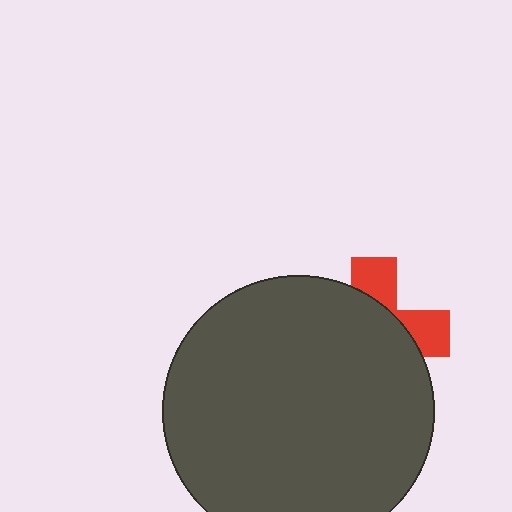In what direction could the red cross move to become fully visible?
The red cross could move toward the upper-right. That would shift it out from behind the dark gray circle entirely.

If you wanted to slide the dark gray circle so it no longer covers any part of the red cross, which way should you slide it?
Slide it toward the lower-left — that is the most direct way to separate the two shapes.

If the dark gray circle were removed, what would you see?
You would see the complete red cross.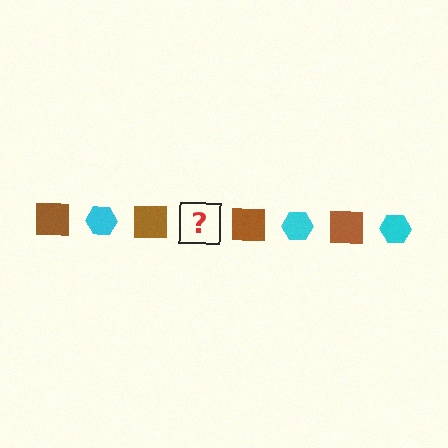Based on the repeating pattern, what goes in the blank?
The blank should be a cyan hexagon.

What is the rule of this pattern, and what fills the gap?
The rule is that the pattern alternates between brown square and cyan hexagon. The gap should be filled with a cyan hexagon.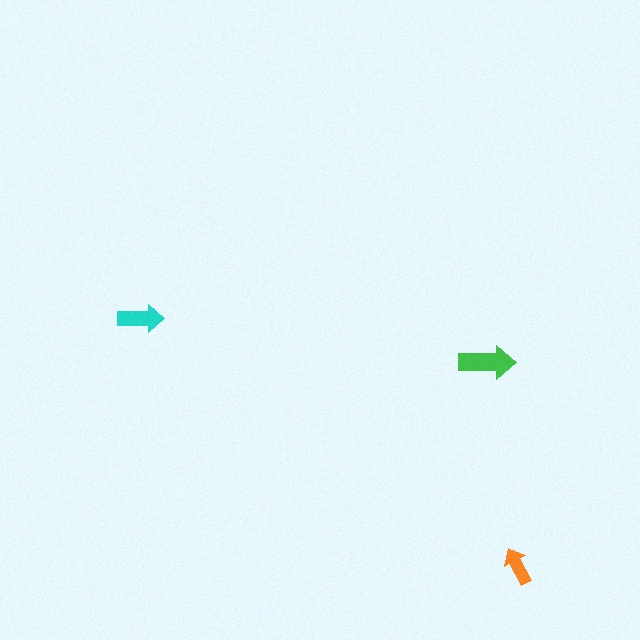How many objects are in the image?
There are 3 objects in the image.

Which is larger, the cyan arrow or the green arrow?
The green one.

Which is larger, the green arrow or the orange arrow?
The green one.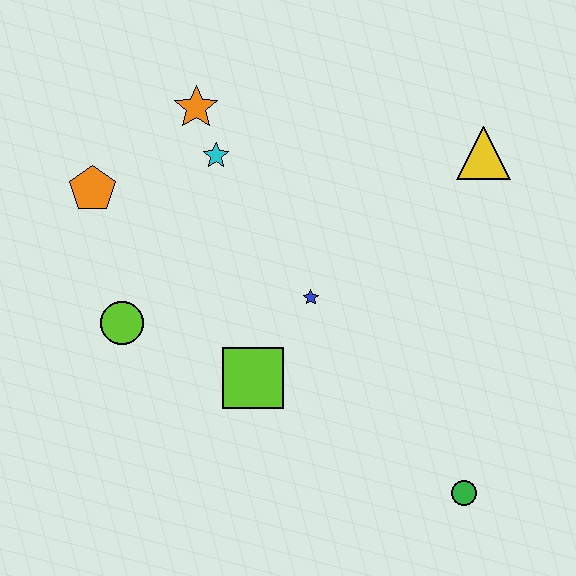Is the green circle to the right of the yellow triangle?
No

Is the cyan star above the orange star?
No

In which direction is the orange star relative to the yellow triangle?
The orange star is to the left of the yellow triangle.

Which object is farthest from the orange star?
The green circle is farthest from the orange star.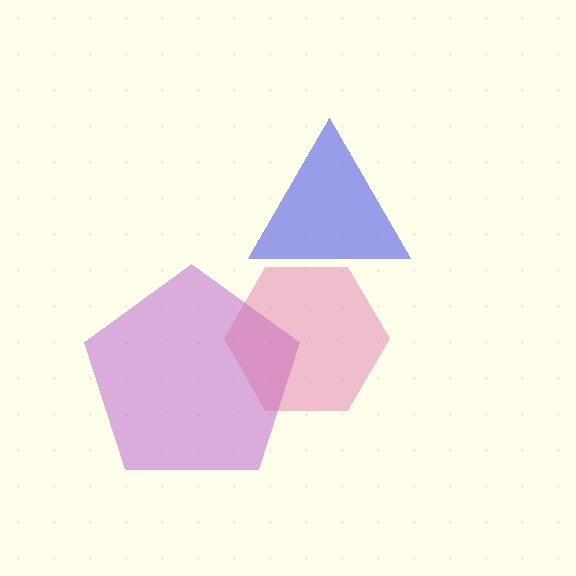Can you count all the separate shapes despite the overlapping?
Yes, there are 3 separate shapes.